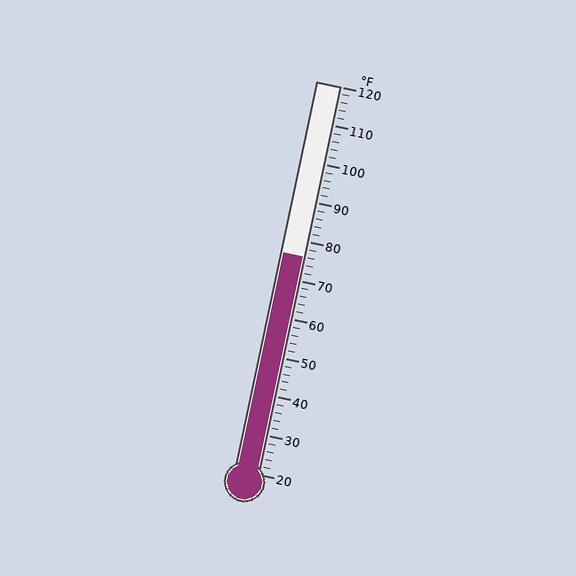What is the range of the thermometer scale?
The thermometer scale ranges from 20°F to 120°F.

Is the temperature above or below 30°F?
The temperature is above 30°F.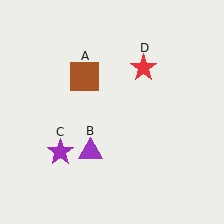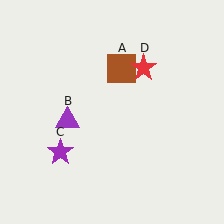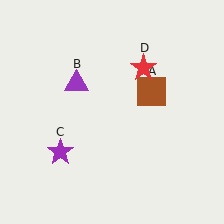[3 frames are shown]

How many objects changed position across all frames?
2 objects changed position: brown square (object A), purple triangle (object B).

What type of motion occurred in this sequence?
The brown square (object A), purple triangle (object B) rotated clockwise around the center of the scene.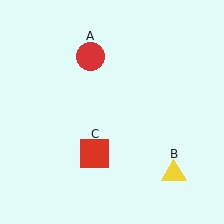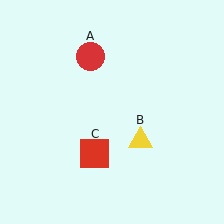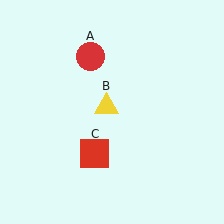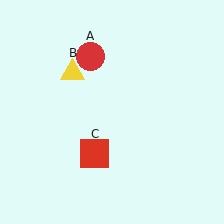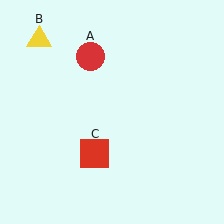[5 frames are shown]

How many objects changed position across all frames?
1 object changed position: yellow triangle (object B).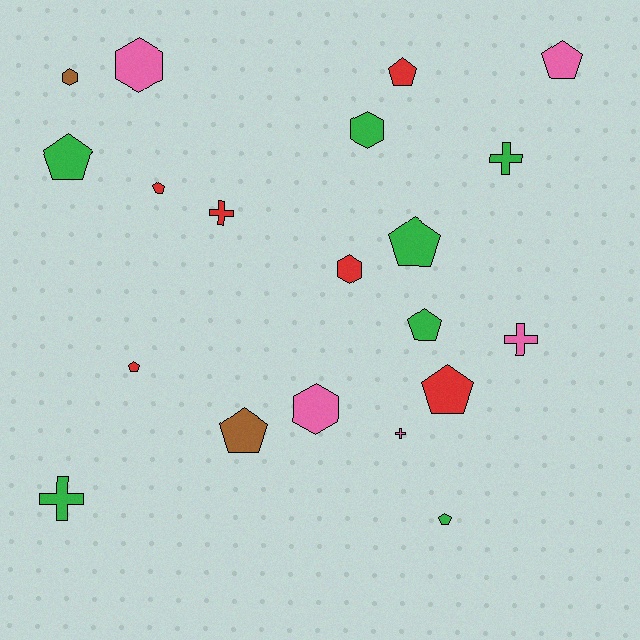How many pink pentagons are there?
There is 1 pink pentagon.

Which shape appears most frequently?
Pentagon, with 10 objects.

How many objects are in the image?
There are 20 objects.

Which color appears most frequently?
Green, with 7 objects.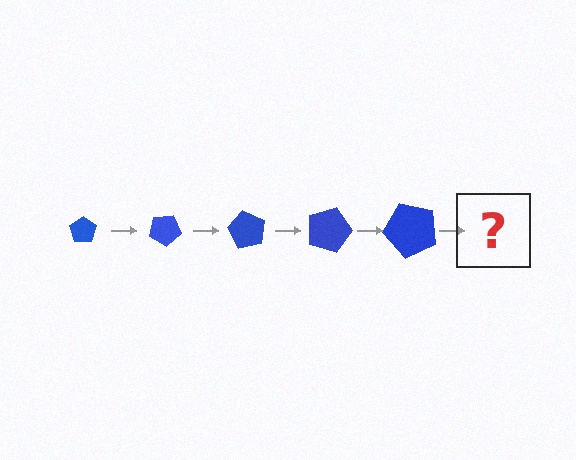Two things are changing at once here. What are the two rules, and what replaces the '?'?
The two rules are that the pentagon grows larger each step and it rotates 30 degrees each step. The '?' should be a pentagon, larger than the previous one and rotated 150 degrees from the start.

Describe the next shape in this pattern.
It should be a pentagon, larger than the previous one and rotated 150 degrees from the start.